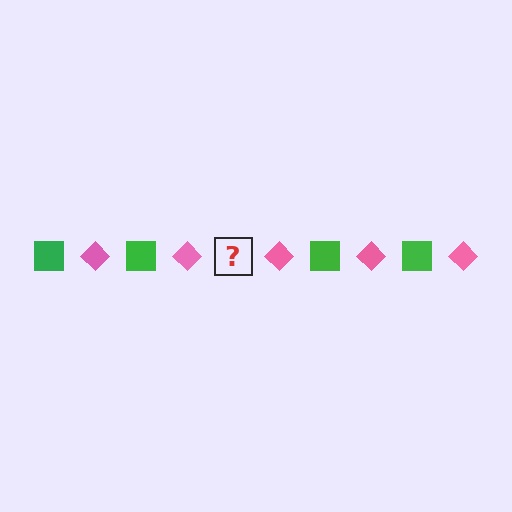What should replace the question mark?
The question mark should be replaced with a green square.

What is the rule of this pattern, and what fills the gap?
The rule is that the pattern alternates between green square and pink diamond. The gap should be filled with a green square.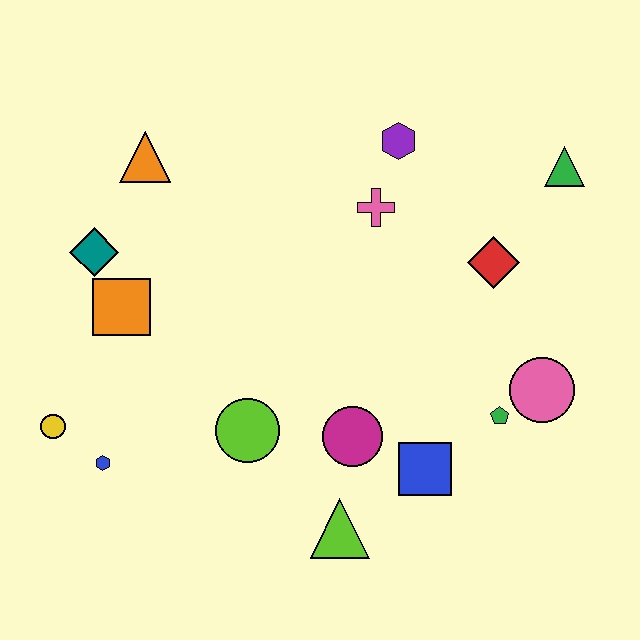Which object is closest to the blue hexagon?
The yellow circle is closest to the blue hexagon.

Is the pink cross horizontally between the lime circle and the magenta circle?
No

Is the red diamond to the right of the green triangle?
No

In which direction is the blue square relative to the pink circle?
The blue square is to the left of the pink circle.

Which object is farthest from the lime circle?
The green triangle is farthest from the lime circle.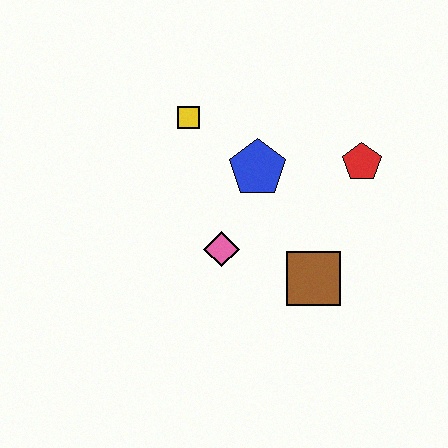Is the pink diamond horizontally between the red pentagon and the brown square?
No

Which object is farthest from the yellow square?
The brown square is farthest from the yellow square.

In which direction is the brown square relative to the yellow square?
The brown square is below the yellow square.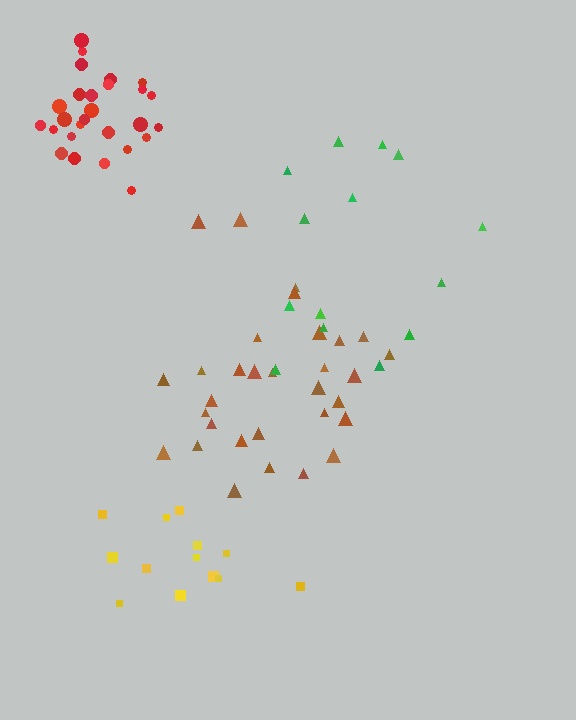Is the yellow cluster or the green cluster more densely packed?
Yellow.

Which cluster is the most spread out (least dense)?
Green.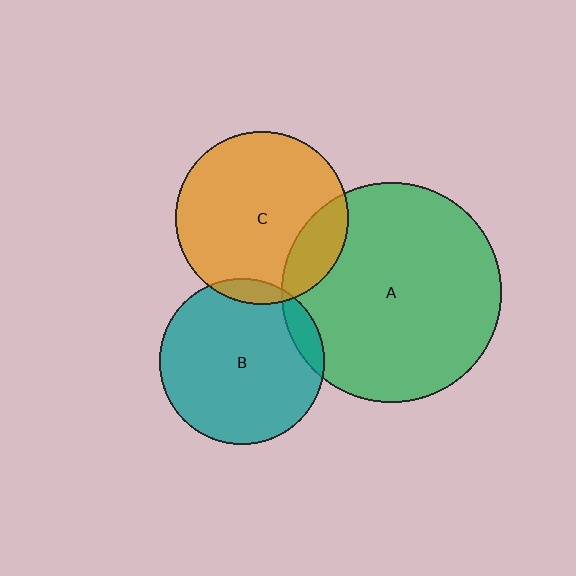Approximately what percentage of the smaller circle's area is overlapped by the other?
Approximately 10%.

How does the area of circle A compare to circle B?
Approximately 1.8 times.